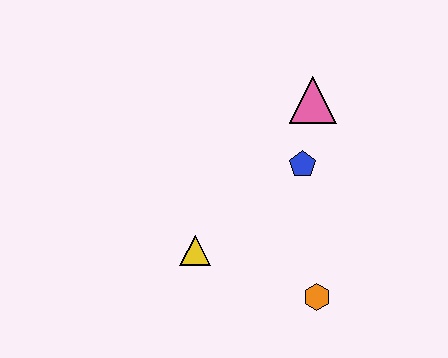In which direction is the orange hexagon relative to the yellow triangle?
The orange hexagon is to the right of the yellow triangle.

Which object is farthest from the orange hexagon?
The pink triangle is farthest from the orange hexagon.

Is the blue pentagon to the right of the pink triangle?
No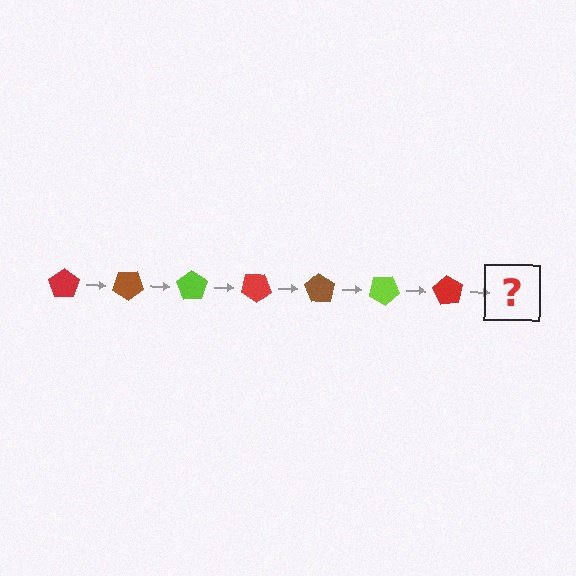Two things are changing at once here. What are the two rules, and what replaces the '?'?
The two rules are that it rotates 35 degrees each step and the color cycles through red, brown, and lime. The '?' should be a brown pentagon, rotated 245 degrees from the start.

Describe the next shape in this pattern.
It should be a brown pentagon, rotated 245 degrees from the start.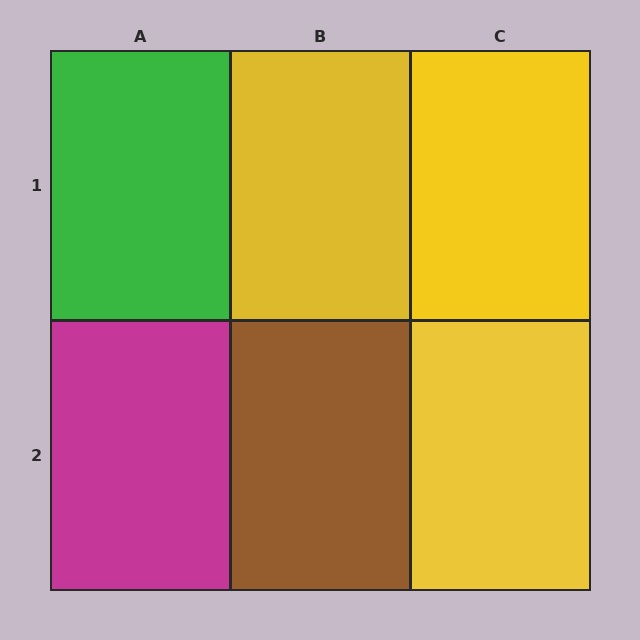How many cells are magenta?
1 cell is magenta.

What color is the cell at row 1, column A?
Green.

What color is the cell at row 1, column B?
Yellow.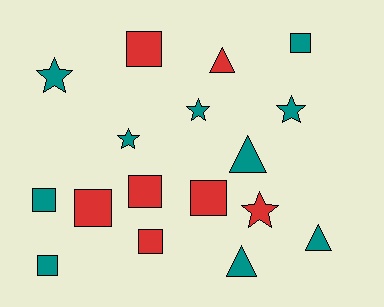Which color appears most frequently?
Teal, with 10 objects.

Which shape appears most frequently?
Square, with 8 objects.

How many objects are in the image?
There are 17 objects.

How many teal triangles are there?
There are 3 teal triangles.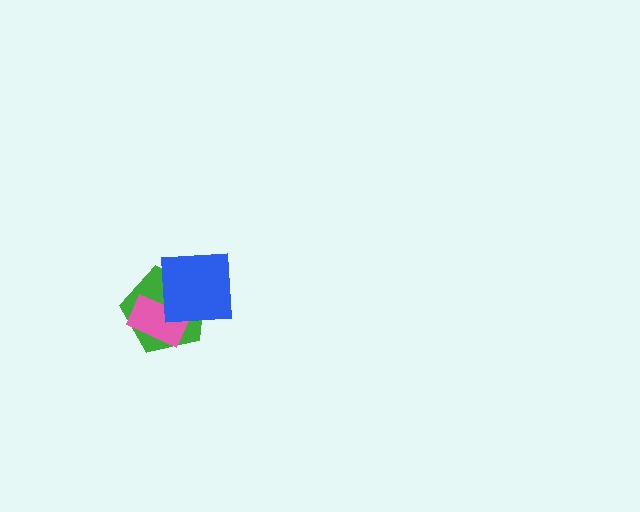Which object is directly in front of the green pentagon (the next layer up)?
The pink rectangle is directly in front of the green pentagon.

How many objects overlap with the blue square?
2 objects overlap with the blue square.